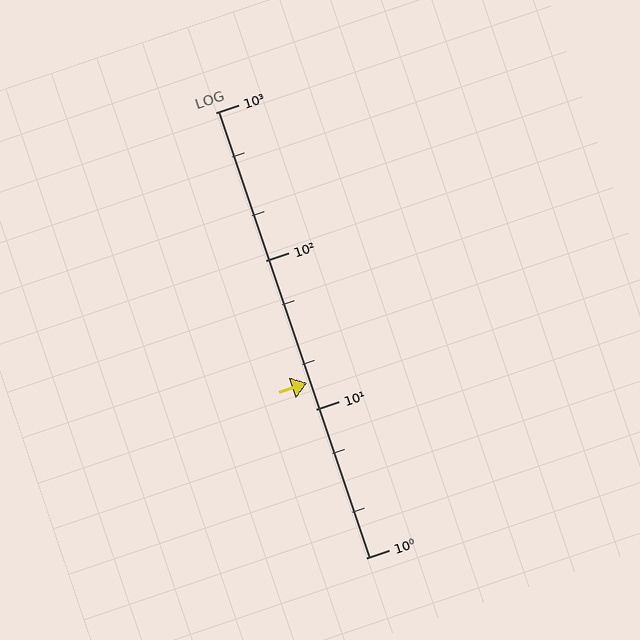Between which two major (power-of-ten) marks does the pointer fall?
The pointer is between 10 and 100.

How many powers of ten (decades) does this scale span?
The scale spans 3 decades, from 1 to 1000.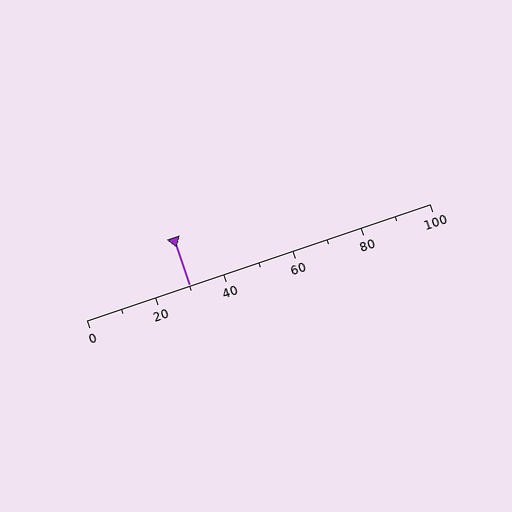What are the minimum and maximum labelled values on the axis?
The axis runs from 0 to 100.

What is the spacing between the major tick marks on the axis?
The major ticks are spaced 20 apart.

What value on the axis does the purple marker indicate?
The marker indicates approximately 30.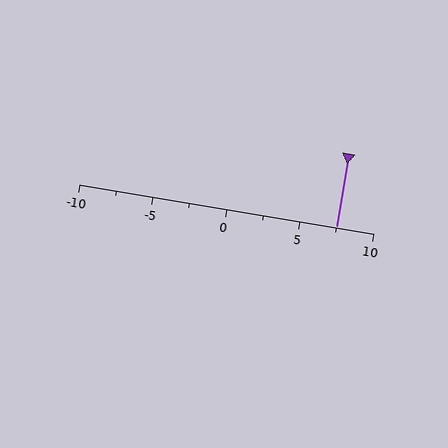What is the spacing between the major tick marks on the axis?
The major ticks are spaced 5 apart.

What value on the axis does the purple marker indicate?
The marker indicates approximately 7.5.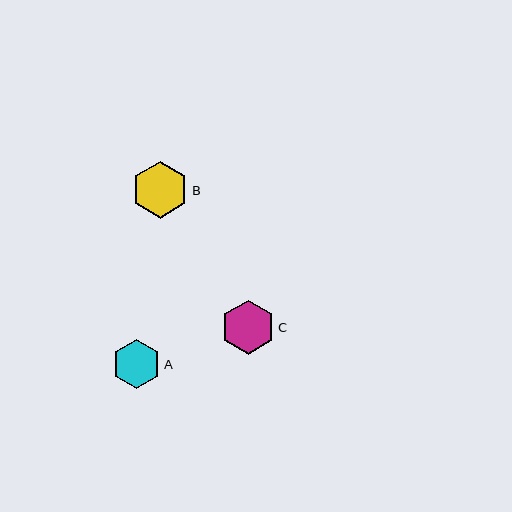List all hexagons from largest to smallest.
From largest to smallest: B, C, A.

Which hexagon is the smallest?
Hexagon A is the smallest with a size of approximately 49 pixels.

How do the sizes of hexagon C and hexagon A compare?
Hexagon C and hexagon A are approximately the same size.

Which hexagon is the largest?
Hexagon B is the largest with a size of approximately 57 pixels.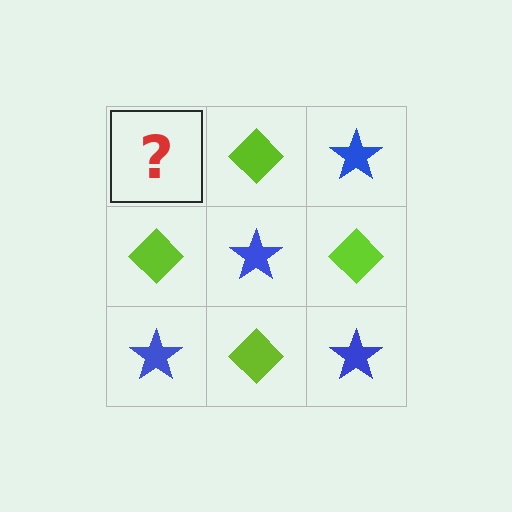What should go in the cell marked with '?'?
The missing cell should contain a blue star.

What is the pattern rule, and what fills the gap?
The rule is that it alternates blue star and lime diamond in a checkerboard pattern. The gap should be filled with a blue star.